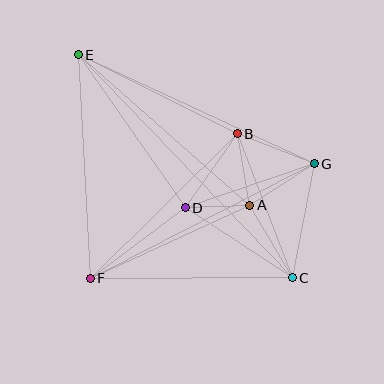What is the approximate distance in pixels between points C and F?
The distance between C and F is approximately 202 pixels.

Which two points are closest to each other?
Points A and D are closest to each other.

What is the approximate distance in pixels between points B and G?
The distance between B and G is approximately 83 pixels.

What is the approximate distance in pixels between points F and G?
The distance between F and G is approximately 251 pixels.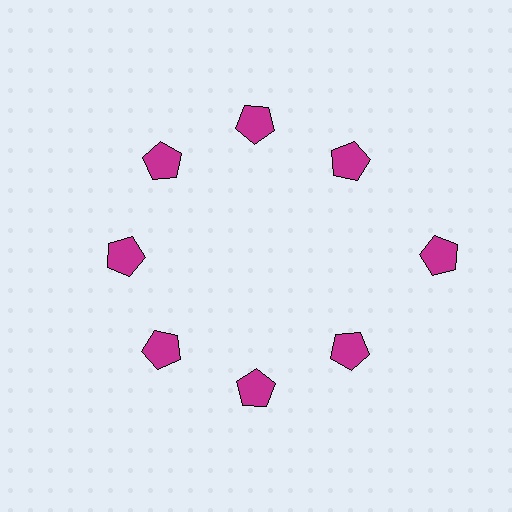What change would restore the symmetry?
The symmetry would be restored by moving it inward, back onto the ring so that all 8 pentagons sit at equal angles and equal distance from the center.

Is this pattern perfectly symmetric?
No. The 8 magenta pentagons are arranged in a ring, but one element near the 3 o'clock position is pushed outward from the center, breaking the 8-fold rotational symmetry.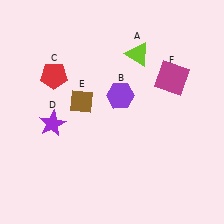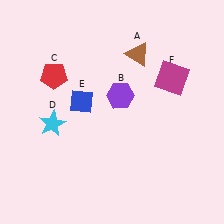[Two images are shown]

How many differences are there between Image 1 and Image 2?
There are 3 differences between the two images.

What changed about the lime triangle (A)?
In Image 1, A is lime. In Image 2, it changed to brown.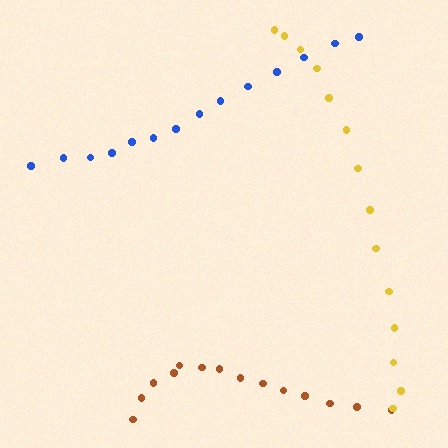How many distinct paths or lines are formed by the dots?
There are 3 distinct paths.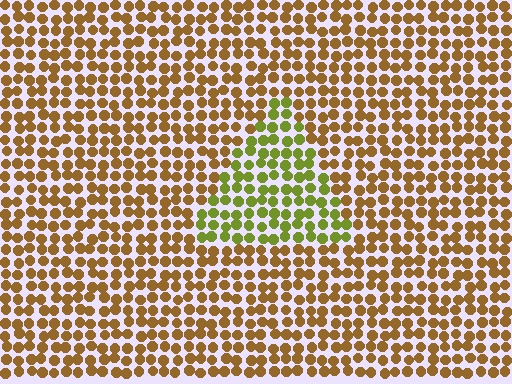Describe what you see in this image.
The image is filled with small brown elements in a uniform arrangement. A triangle-shaped region is visible where the elements are tinted to a slightly different hue, forming a subtle color boundary.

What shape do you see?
I see a triangle.